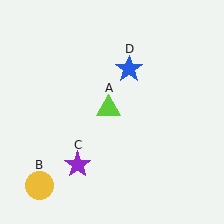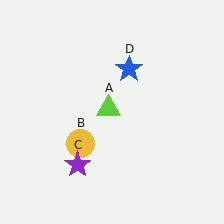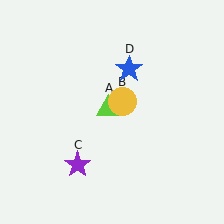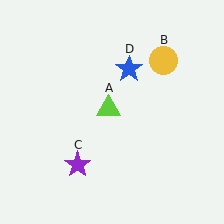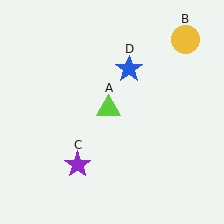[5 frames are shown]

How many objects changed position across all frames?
1 object changed position: yellow circle (object B).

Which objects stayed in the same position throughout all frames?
Lime triangle (object A) and purple star (object C) and blue star (object D) remained stationary.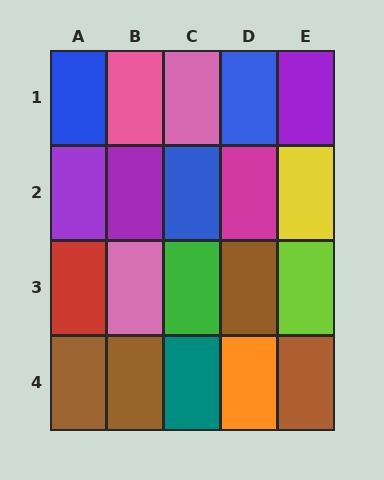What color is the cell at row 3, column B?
Pink.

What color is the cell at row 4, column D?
Orange.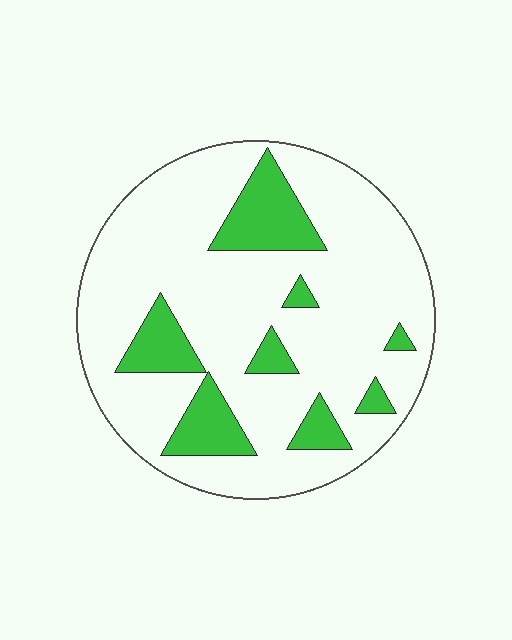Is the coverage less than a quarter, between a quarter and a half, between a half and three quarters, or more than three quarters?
Less than a quarter.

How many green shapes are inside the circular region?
8.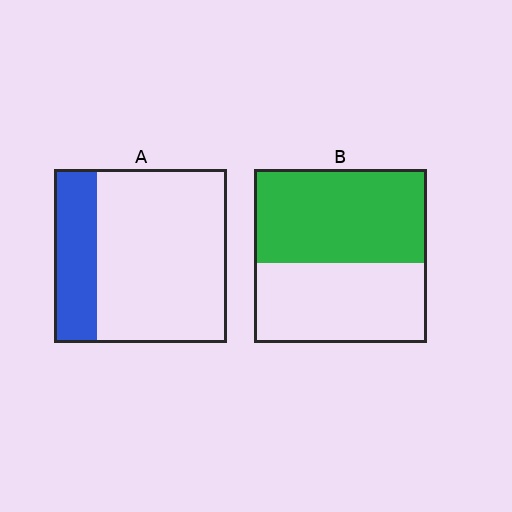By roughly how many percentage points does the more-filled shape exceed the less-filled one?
By roughly 30 percentage points (B over A).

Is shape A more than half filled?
No.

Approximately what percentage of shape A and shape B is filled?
A is approximately 25% and B is approximately 55%.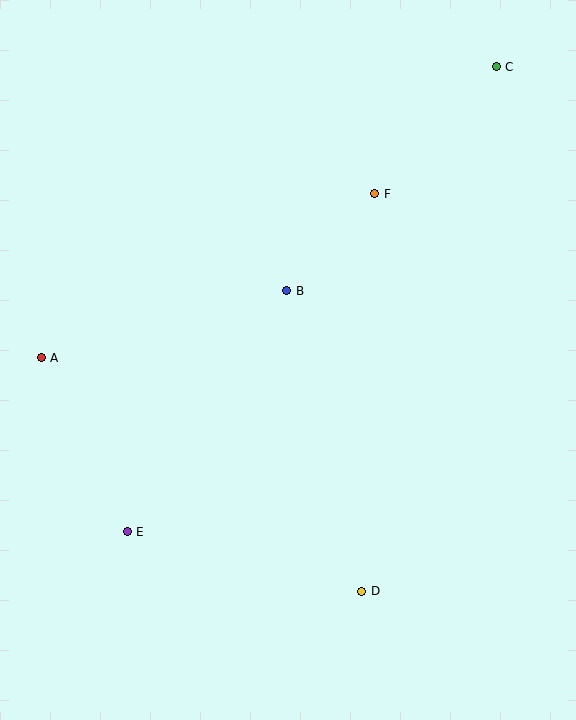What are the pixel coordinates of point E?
Point E is at (127, 532).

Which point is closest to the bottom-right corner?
Point D is closest to the bottom-right corner.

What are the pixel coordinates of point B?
Point B is at (287, 291).